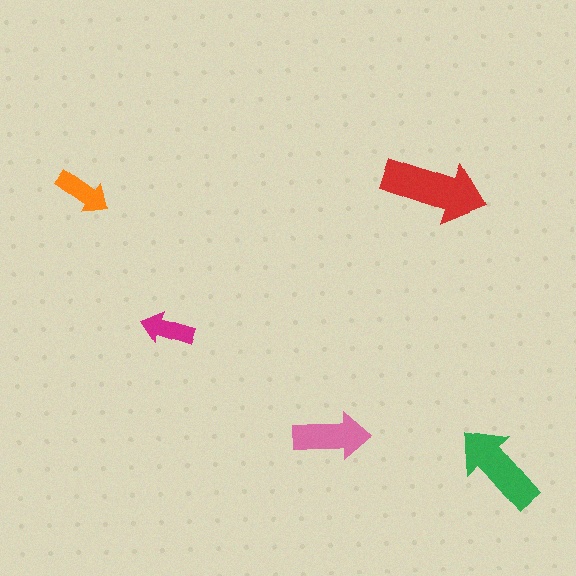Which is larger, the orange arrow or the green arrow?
The green one.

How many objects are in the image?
There are 5 objects in the image.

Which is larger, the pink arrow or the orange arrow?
The pink one.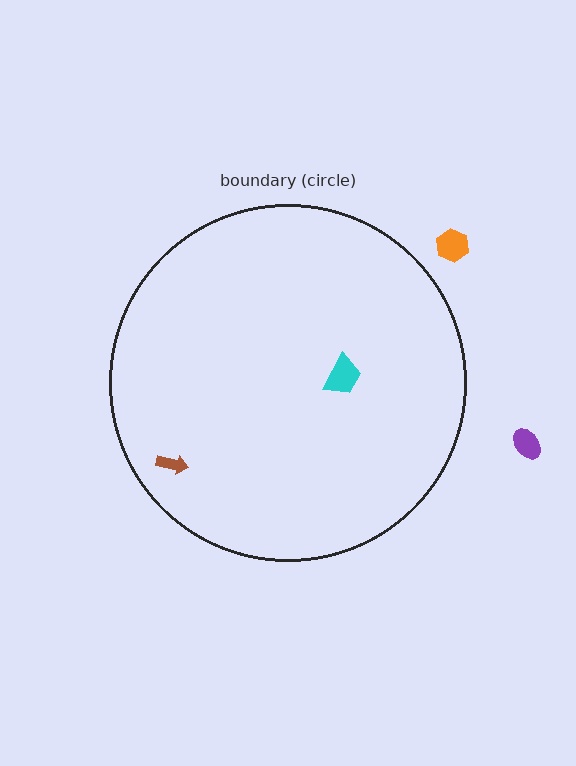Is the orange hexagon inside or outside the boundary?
Outside.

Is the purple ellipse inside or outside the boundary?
Outside.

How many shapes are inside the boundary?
2 inside, 2 outside.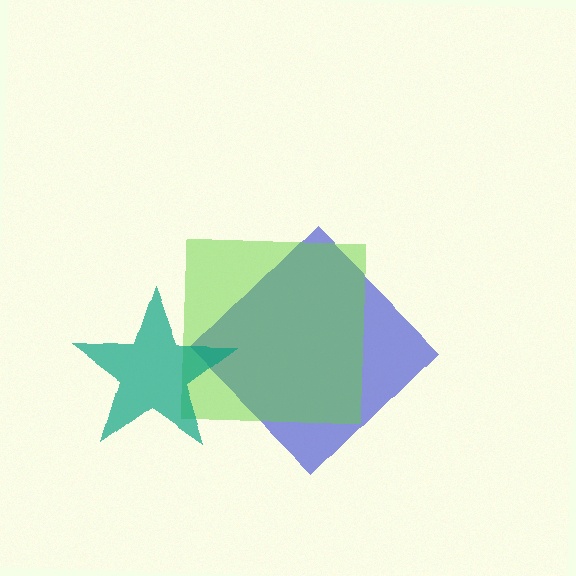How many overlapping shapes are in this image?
There are 3 overlapping shapes in the image.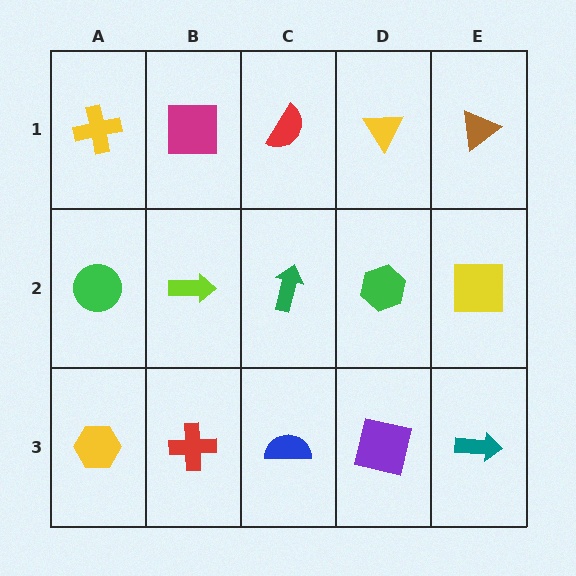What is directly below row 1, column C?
A green arrow.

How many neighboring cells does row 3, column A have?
2.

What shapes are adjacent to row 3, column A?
A green circle (row 2, column A), a red cross (row 3, column B).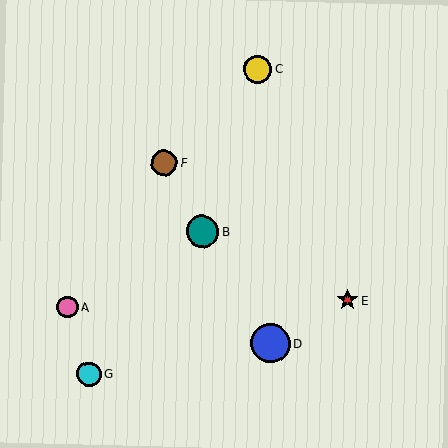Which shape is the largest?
The blue circle (labeled D) is the largest.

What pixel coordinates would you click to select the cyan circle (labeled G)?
Click at (89, 374) to select the cyan circle G.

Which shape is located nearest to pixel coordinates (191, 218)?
The teal circle (labeled B) at (203, 232) is nearest to that location.